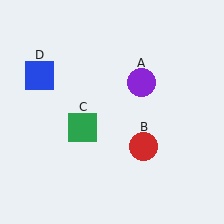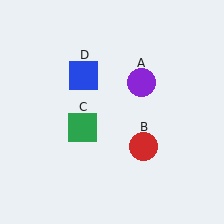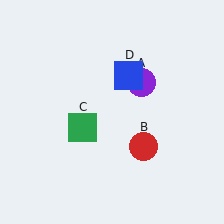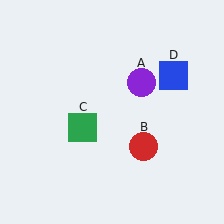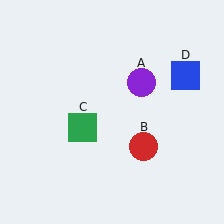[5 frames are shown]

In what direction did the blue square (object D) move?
The blue square (object D) moved right.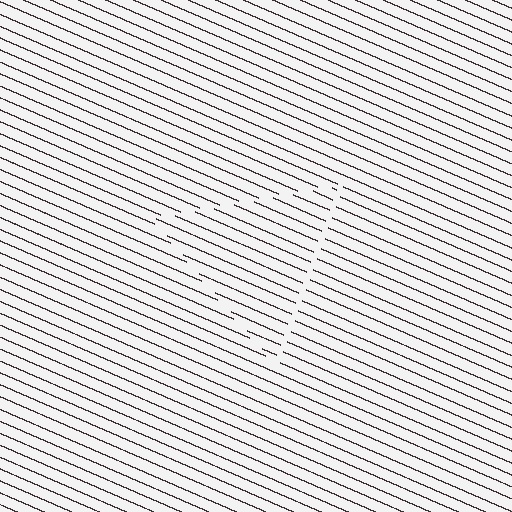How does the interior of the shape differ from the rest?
The interior of the shape contains the same grating, shifted by half a period — the contour is defined by the phase discontinuity where line-ends from the inner and outer gratings abut.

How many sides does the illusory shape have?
3 sides — the line-ends trace a triangle.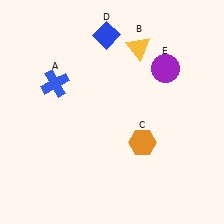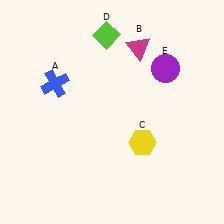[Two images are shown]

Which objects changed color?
B changed from yellow to magenta. C changed from orange to yellow. D changed from blue to lime.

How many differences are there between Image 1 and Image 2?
There are 3 differences between the two images.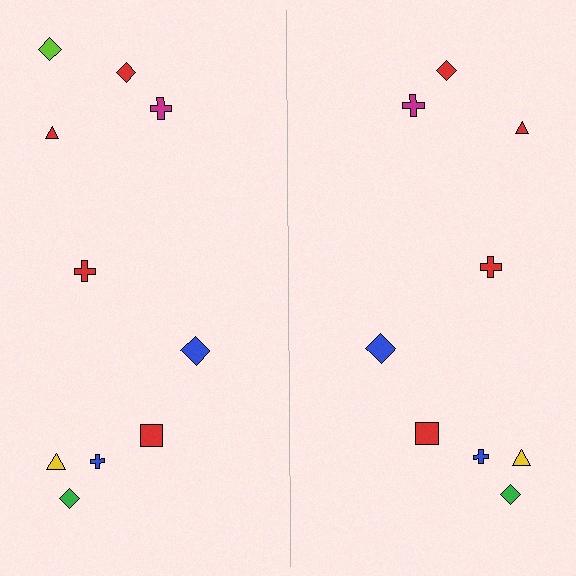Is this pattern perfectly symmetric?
No, the pattern is not perfectly symmetric. A lime diamond is missing from the right side.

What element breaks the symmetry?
A lime diamond is missing from the right side.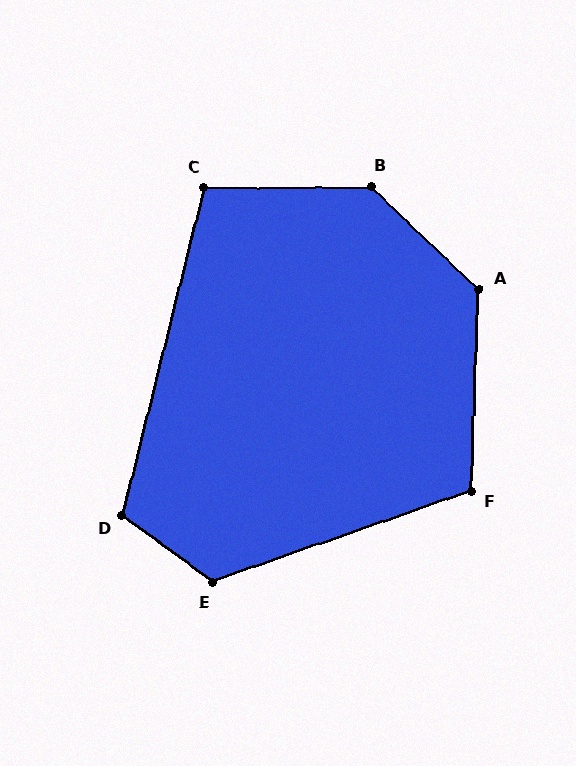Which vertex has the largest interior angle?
B, at approximately 136 degrees.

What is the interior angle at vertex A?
Approximately 131 degrees (obtuse).